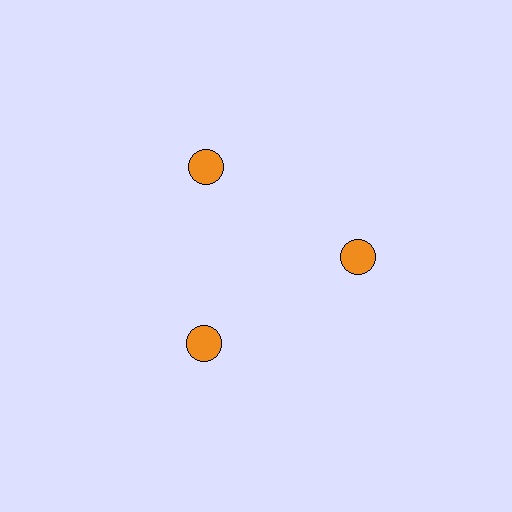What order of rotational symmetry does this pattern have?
This pattern has 3-fold rotational symmetry.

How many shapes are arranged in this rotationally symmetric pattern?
There are 3 shapes, arranged in 3 groups of 1.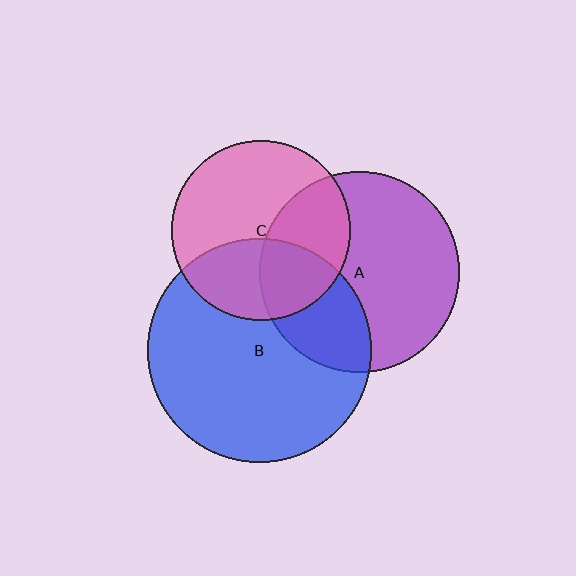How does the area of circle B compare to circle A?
Approximately 1.2 times.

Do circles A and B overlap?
Yes.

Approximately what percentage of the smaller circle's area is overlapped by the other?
Approximately 30%.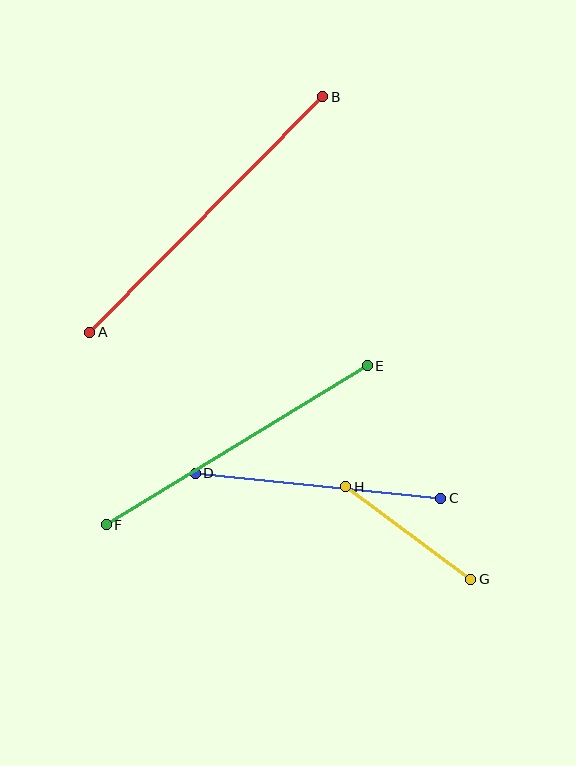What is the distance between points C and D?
The distance is approximately 247 pixels.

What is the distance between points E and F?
The distance is approximately 306 pixels.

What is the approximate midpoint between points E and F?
The midpoint is at approximately (237, 445) pixels.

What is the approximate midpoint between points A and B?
The midpoint is at approximately (206, 214) pixels.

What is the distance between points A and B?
The distance is approximately 331 pixels.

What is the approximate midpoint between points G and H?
The midpoint is at approximately (408, 533) pixels.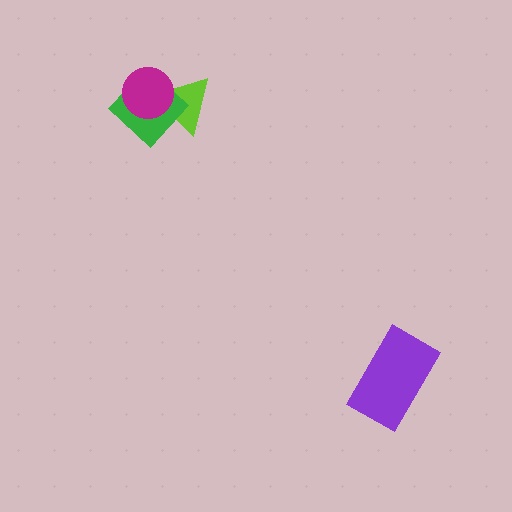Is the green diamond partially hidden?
Yes, it is partially covered by another shape.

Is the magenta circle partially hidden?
No, no other shape covers it.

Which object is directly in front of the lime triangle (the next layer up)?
The green diamond is directly in front of the lime triangle.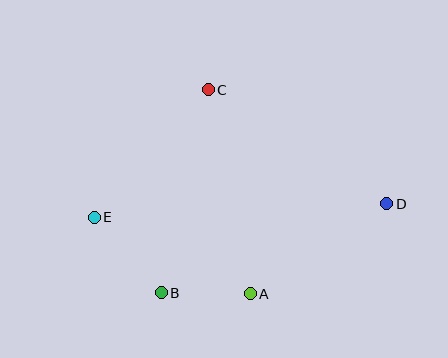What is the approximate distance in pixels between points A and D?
The distance between A and D is approximately 163 pixels.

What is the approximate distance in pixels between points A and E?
The distance between A and E is approximately 174 pixels.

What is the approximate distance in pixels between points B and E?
The distance between B and E is approximately 101 pixels.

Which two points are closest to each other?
Points A and B are closest to each other.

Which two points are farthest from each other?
Points D and E are farthest from each other.